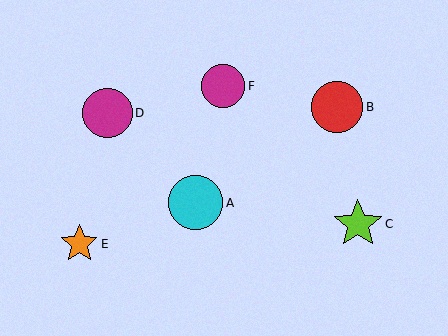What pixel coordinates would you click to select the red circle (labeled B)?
Click at (337, 107) to select the red circle B.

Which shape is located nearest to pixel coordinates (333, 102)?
The red circle (labeled B) at (337, 107) is nearest to that location.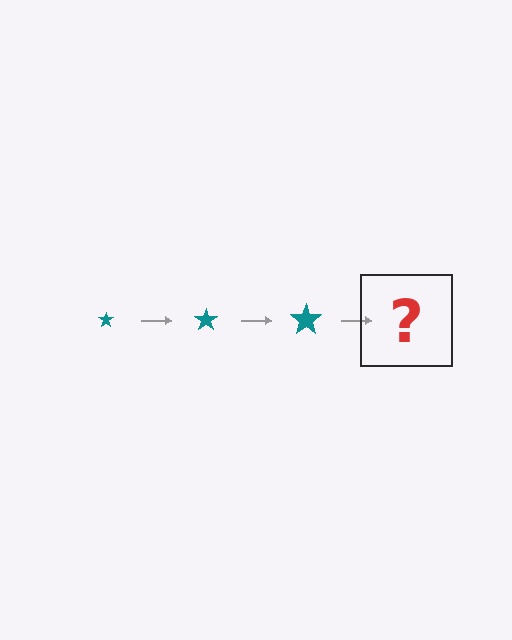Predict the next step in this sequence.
The next step is a teal star, larger than the previous one.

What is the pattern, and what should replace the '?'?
The pattern is that the star gets progressively larger each step. The '?' should be a teal star, larger than the previous one.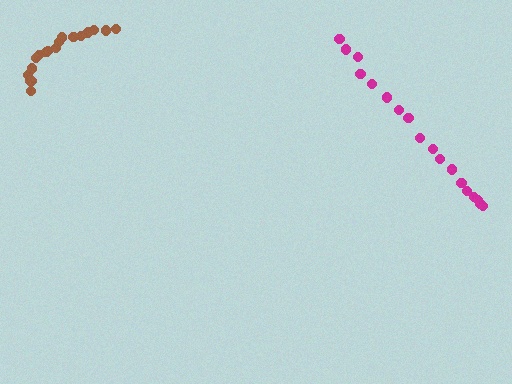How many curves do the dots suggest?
There are 2 distinct paths.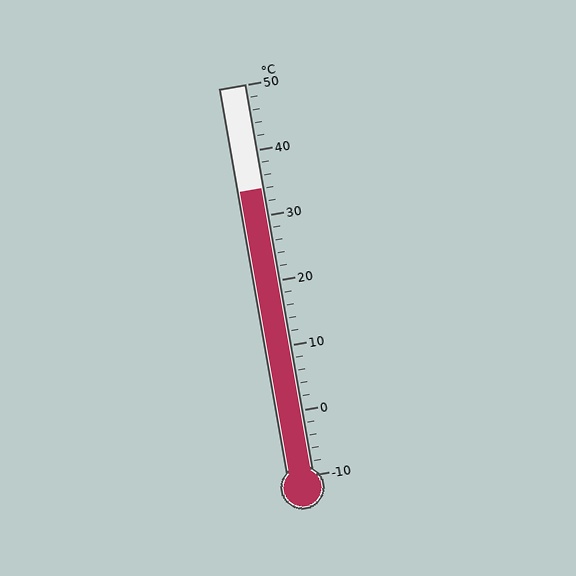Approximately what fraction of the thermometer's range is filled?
The thermometer is filled to approximately 75% of its range.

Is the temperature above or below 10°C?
The temperature is above 10°C.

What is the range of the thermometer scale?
The thermometer scale ranges from -10°C to 50°C.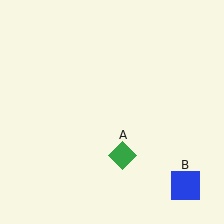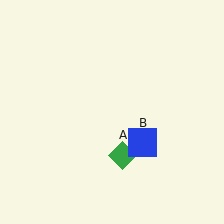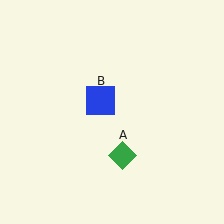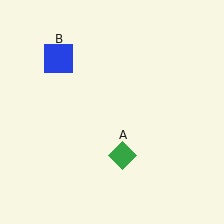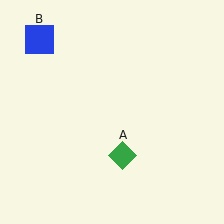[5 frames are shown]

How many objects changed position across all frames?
1 object changed position: blue square (object B).